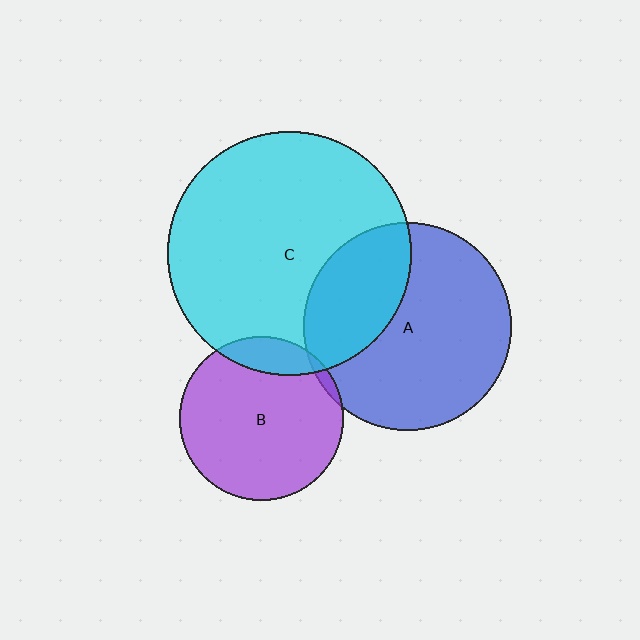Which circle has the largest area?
Circle C (cyan).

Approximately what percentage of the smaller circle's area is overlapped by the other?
Approximately 15%.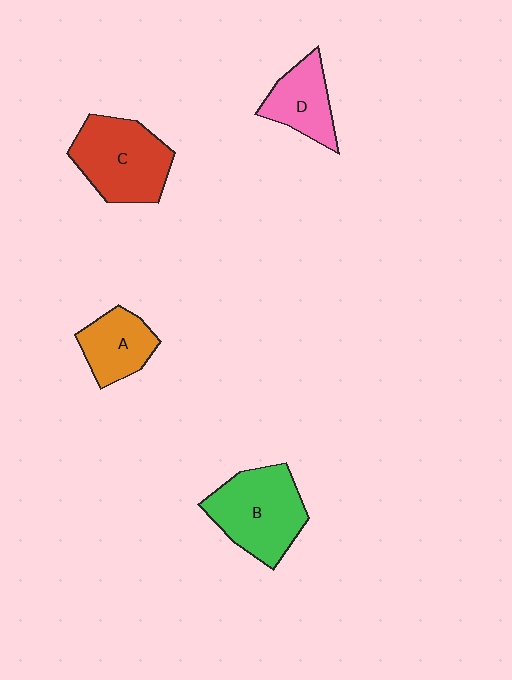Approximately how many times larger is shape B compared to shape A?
Approximately 1.6 times.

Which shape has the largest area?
Shape B (green).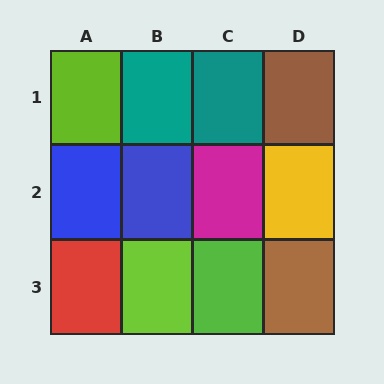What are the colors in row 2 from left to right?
Blue, blue, magenta, yellow.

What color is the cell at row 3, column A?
Red.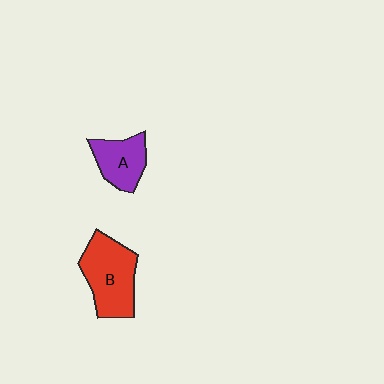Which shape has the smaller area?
Shape A (purple).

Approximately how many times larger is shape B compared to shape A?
Approximately 1.5 times.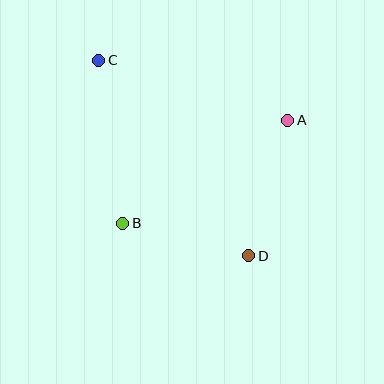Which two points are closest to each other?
Points B and D are closest to each other.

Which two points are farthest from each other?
Points C and D are farthest from each other.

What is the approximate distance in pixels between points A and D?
The distance between A and D is approximately 141 pixels.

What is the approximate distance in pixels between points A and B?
The distance between A and B is approximately 195 pixels.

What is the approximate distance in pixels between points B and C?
The distance between B and C is approximately 165 pixels.